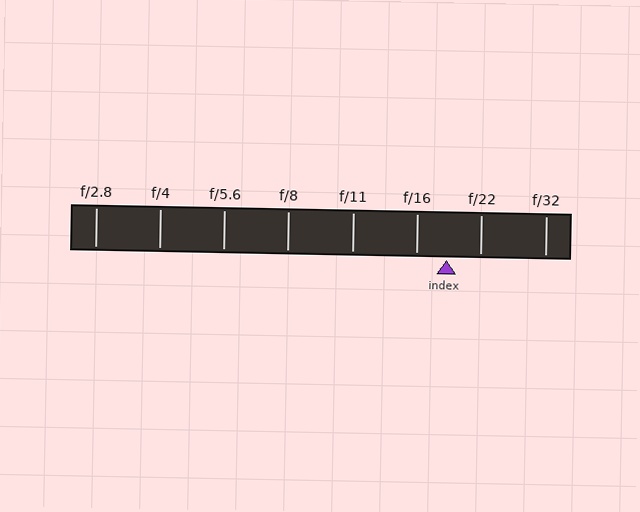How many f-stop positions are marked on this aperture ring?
There are 8 f-stop positions marked.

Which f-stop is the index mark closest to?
The index mark is closest to f/16.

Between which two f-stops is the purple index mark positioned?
The index mark is between f/16 and f/22.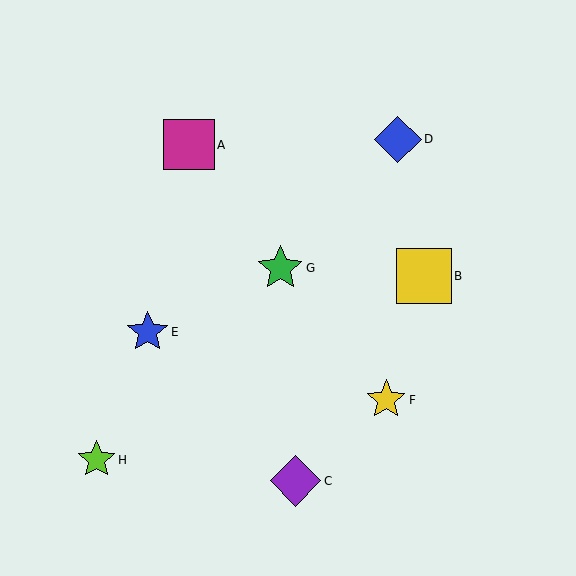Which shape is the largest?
The yellow square (labeled B) is the largest.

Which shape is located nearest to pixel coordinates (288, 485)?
The purple diamond (labeled C) at (296, 481) is nearest to that location.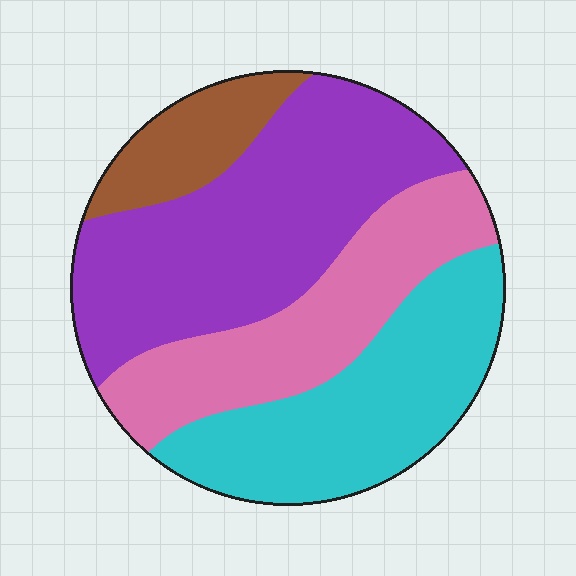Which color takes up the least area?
Brown, at roughly 10%.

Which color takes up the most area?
Purple, at roughly 40%.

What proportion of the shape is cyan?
Cyan takes up about one quarter (1/4) of the shape.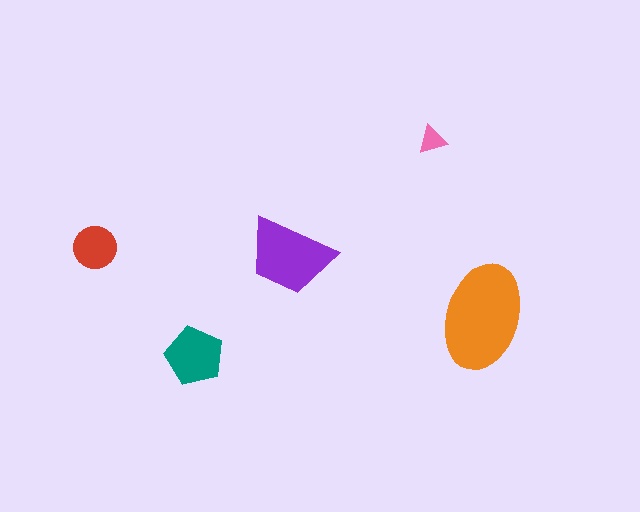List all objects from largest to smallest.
The orange ellipse, the purple trapezoid, the teal pentagon, the red circle, the pink triangle.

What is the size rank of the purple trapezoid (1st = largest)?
2nd.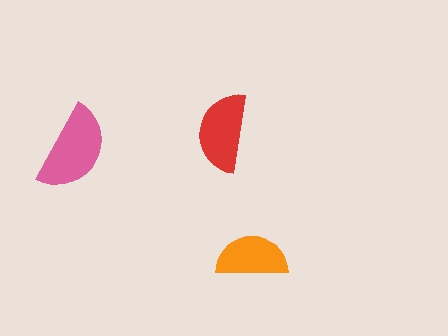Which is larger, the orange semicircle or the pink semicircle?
The pink one.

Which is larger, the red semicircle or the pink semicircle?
The pink one.